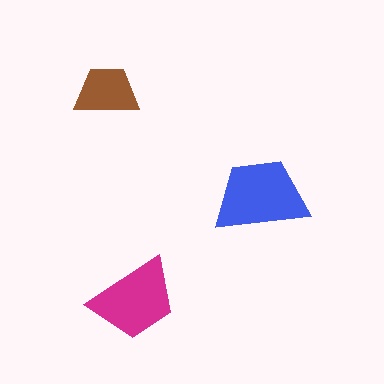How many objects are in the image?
There are 3 objects in the image.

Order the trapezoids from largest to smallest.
the blue one, the magenta one, the brown one.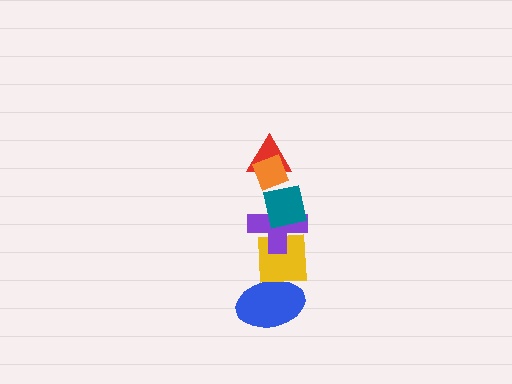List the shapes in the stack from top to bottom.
From top to bottom: the orange diamond, the red triangle, the teal square, the purple cross, the yellow square, the blue ellipse.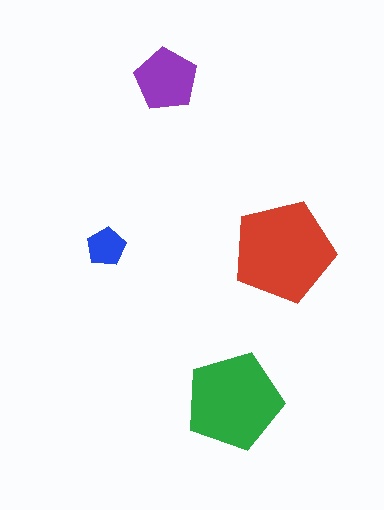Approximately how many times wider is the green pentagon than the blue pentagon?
About 2.5 times wider.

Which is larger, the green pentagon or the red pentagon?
The red one.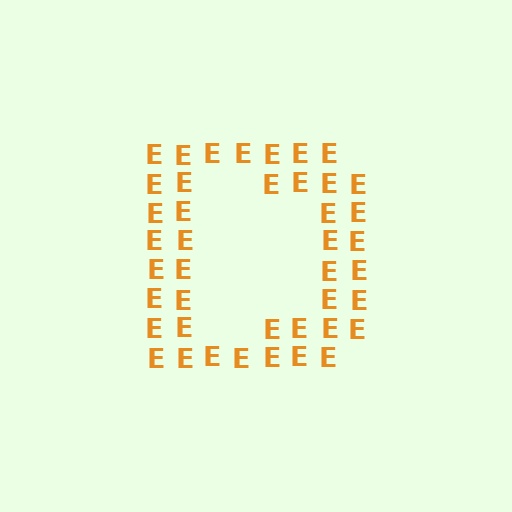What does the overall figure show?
The overall figure shows the letter D.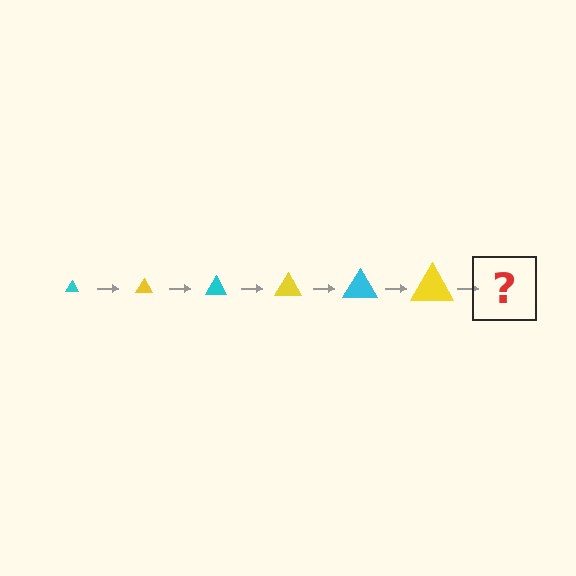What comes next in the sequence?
The next element should be a cyan triangle, larger than the previous one.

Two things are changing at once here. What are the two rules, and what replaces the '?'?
The two rules are that the triangle grows larger each step and the color cycles through cyan and yellow. The '?' should be a cyan triangle, larger than the previous one.